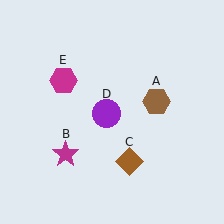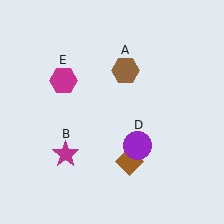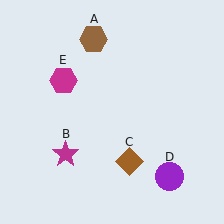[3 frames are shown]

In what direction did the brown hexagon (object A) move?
The brown hexagon (object A) moved up and to the left.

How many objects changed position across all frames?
2 objects changed position: brown hexagon (object A), purple circle (object D).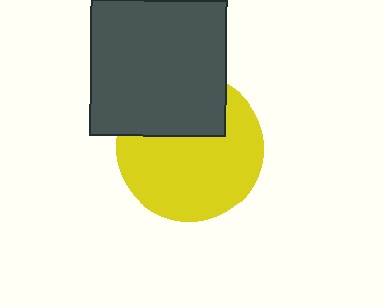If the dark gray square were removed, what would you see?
You would see the complete yellow circle.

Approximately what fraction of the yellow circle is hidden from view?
Roughly 33% of the yellow circle is hidden behind the dark gray square.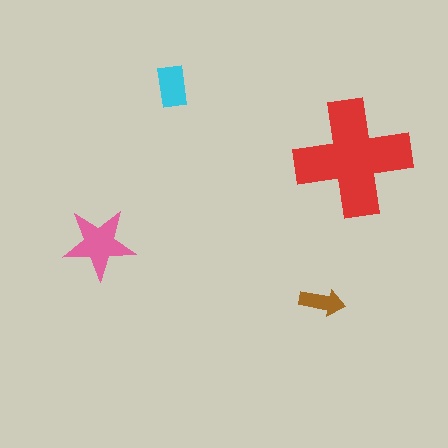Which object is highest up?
The cyan rectangle is topmost.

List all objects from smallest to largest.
The brown arrow, the cyan rectangle, the pink star, the red cross.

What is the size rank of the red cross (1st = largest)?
1st.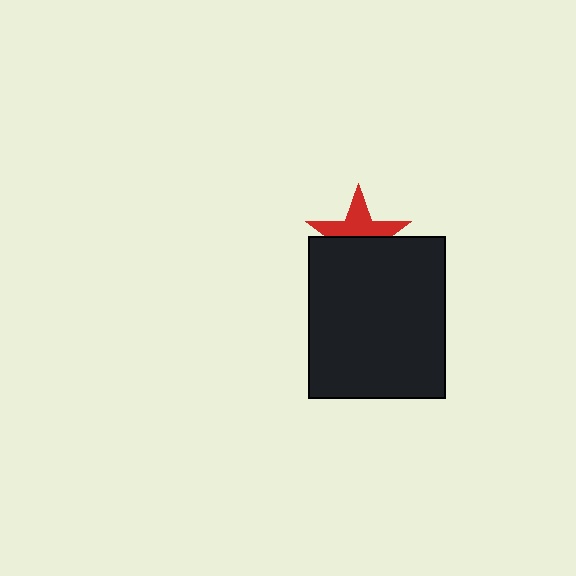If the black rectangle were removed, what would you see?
You would see the complete red star.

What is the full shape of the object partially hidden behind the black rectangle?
The partially hidden object is a red star.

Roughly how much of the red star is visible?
About half of it is visible (roughly 48%).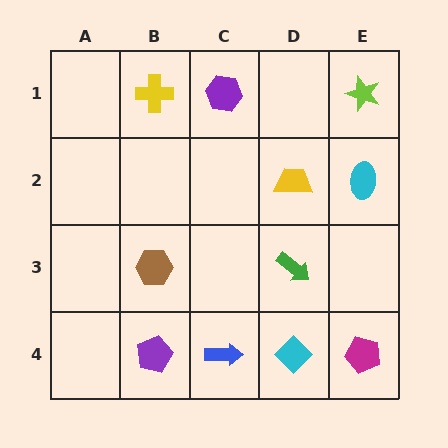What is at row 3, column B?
A brown hexagon.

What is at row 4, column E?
A magenta pentagon.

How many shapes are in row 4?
4 shapes.